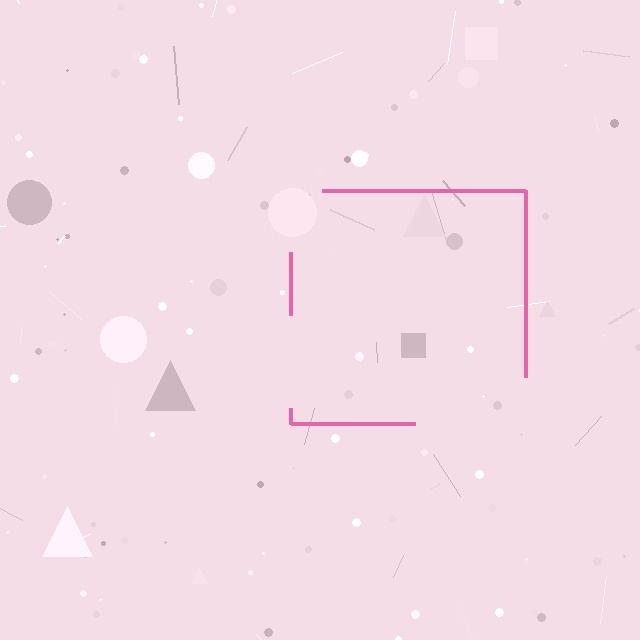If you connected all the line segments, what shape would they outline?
They would outline a square.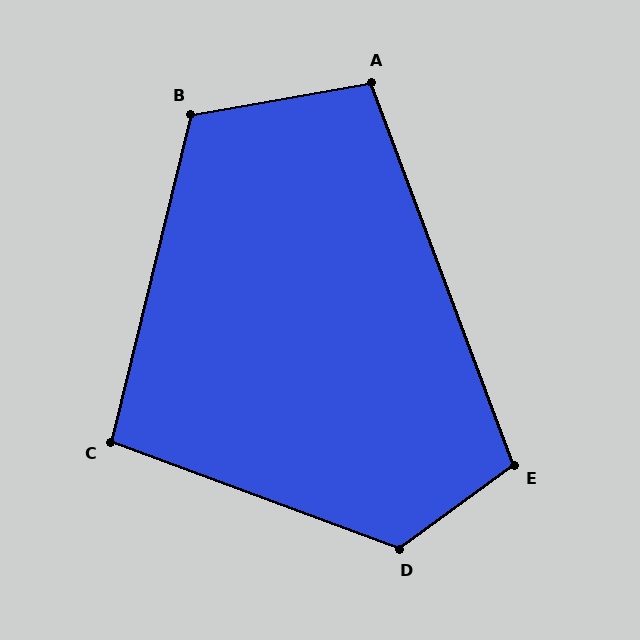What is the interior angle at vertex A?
Approximately 100 degrees (obtuse).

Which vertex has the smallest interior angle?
C, at approximately 97 degrees.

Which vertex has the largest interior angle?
D, at approximately 124 degrees.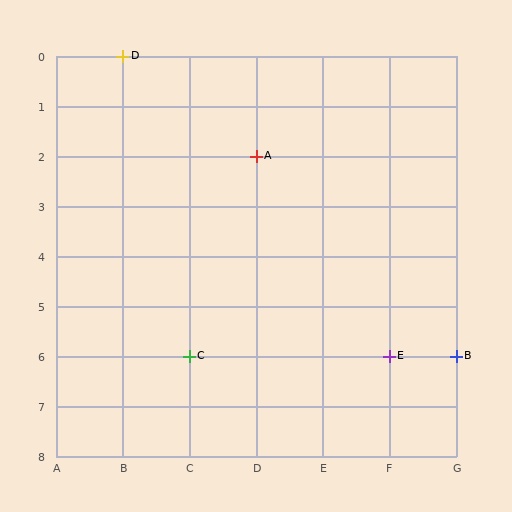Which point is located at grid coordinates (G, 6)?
Point B is at (G, 6).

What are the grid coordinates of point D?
Point D is at grid coordinates (B, 0).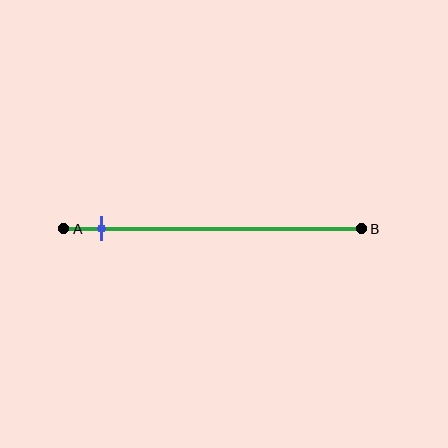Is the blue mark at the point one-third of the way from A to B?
No, the mark is at about 15% from A, not at the 33% one-third point.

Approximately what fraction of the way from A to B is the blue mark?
The blue mark is approximately 15% of the way from A to B.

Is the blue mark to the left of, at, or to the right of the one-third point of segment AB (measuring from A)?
The blue mark is to the left of the one-third point of segment AB.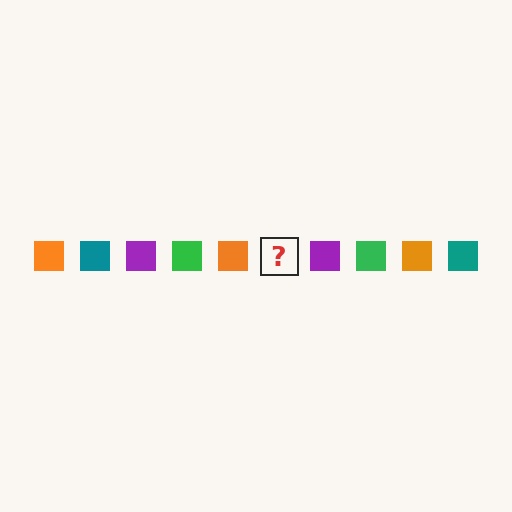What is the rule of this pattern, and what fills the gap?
The rule is that the pattern cycles through orange, teal, purple, green squares. The gap should be filled with a teal square.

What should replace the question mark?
The question mark should be replaced with a teal square.